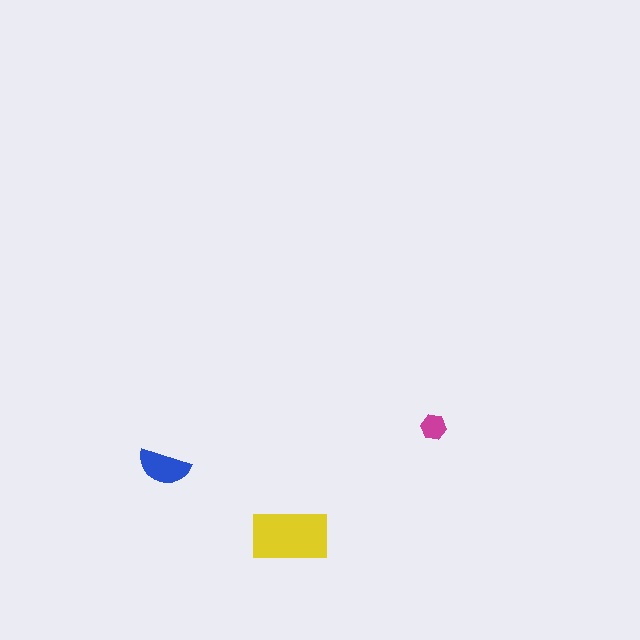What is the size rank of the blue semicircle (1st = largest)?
2nd.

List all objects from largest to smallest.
The yellow rectangle, the blue semicircle, the magenta hexagon.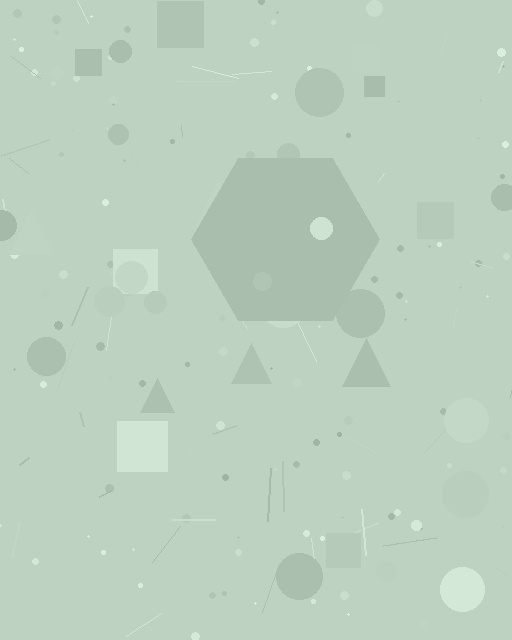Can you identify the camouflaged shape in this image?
The camouflaged shape is a hexagon.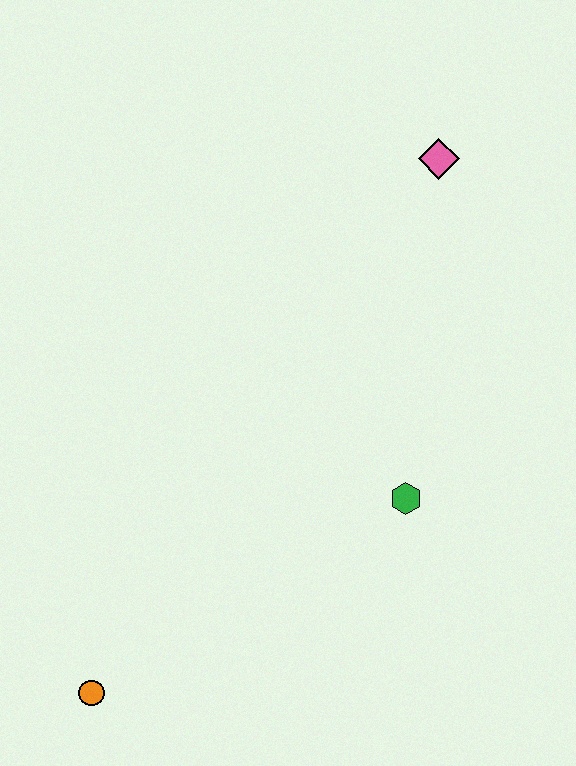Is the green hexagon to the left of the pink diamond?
Yes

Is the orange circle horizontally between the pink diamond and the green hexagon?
No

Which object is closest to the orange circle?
The green hexagon is closest to the orange circle.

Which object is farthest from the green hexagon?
The orange circle is farthest from the green hexagon.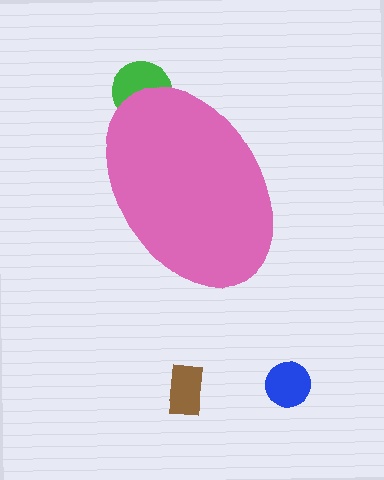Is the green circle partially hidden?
Yes, the green circle is partially hidden behind the pink ellipse.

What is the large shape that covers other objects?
A pink ellipse.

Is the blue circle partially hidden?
No, the blue circle is fully visible.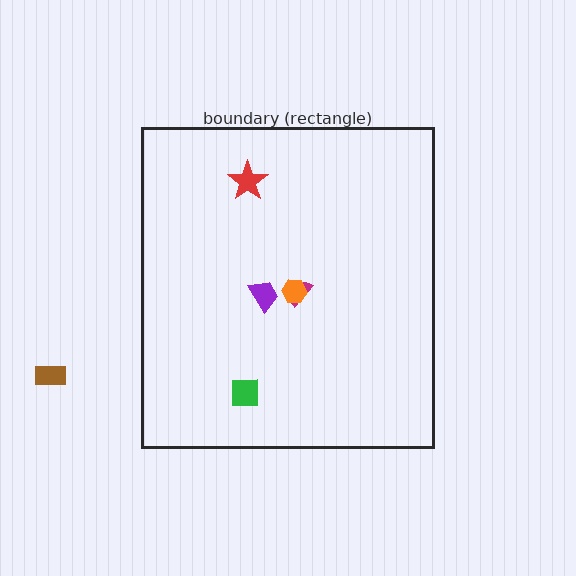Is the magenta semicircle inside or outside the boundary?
Inside.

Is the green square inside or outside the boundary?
Inside.